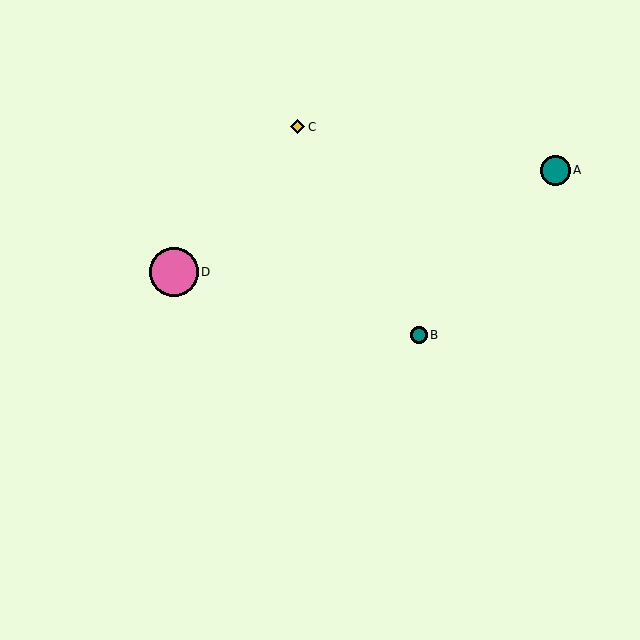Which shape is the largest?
The pink circle (labeled D) is the largest.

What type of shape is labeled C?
Shape C is a yellow diamond.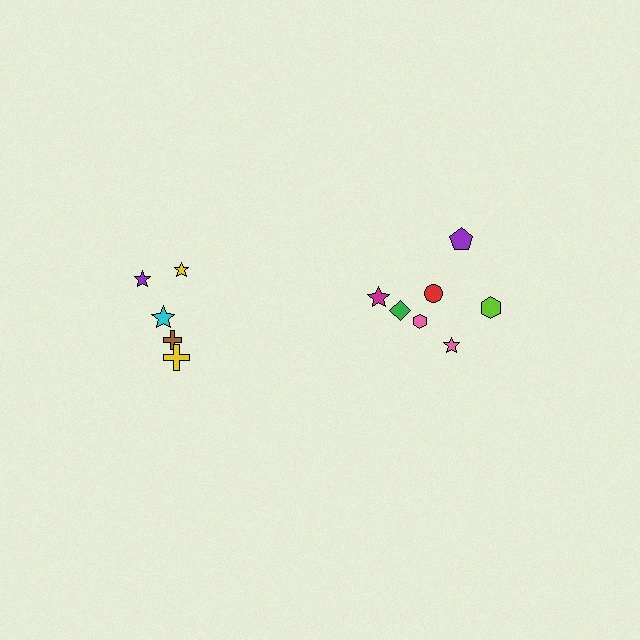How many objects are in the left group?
There are 5 objects.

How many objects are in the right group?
There are 7 objects.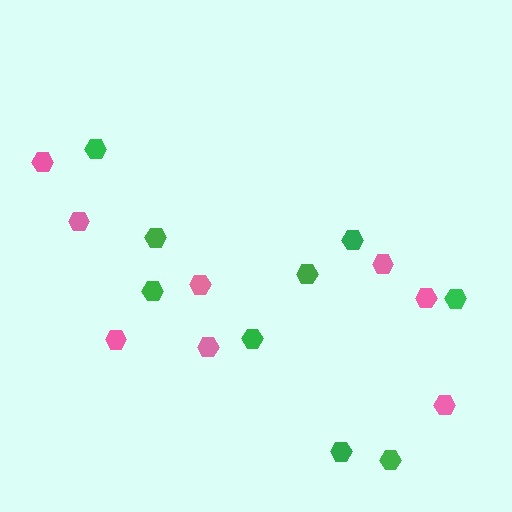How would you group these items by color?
There are 2 groups: one group of green hexagons (9) and one group of pink hexagons (8).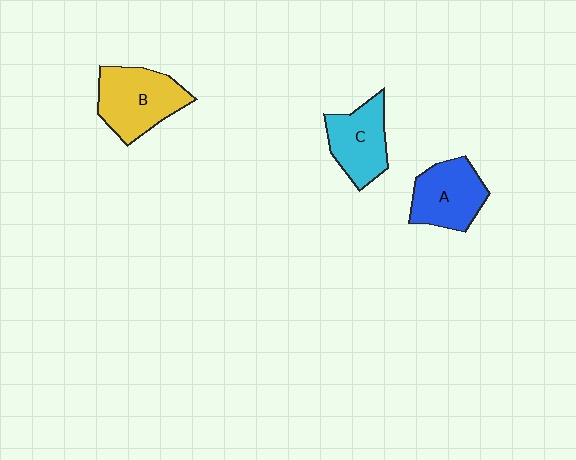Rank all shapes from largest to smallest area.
From largest to smallest: B (yellow), A (blue), C (cyan).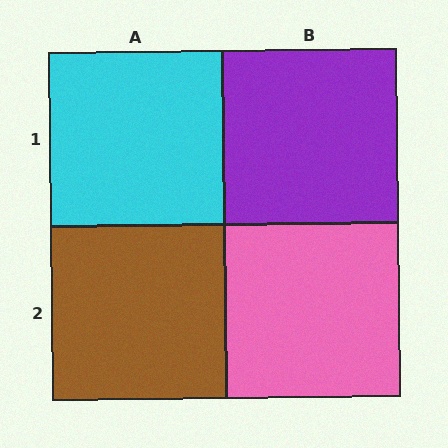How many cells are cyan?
1 cell is cyan.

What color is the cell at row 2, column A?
Brown.